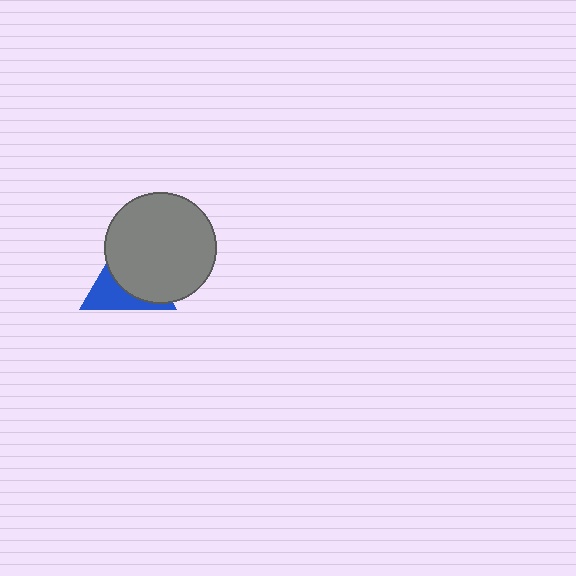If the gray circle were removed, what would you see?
You would see the complete blue triangle.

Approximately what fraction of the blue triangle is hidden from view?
Roughly 61% of the blue triangle is hidden behind the gray circle.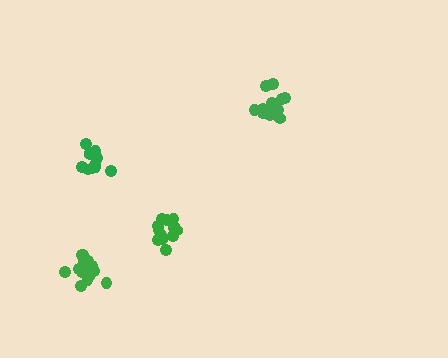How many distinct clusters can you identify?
There are 4 distinct clusters.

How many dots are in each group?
Group 1: 13 dots, Group 2: 13 dots, Group 3: 18 dots, Group 4: 12 dots (56 total).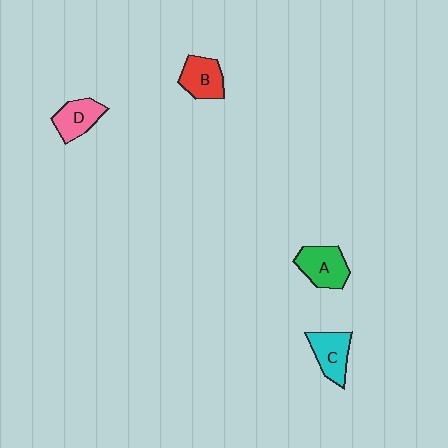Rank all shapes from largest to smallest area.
From largest to smallest: A (green), C (cyan), B (red), D (pink).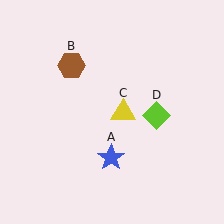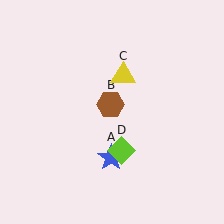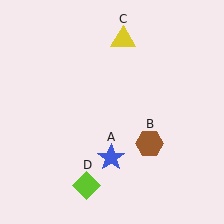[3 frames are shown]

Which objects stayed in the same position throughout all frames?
Blue star (object A) remained stationary.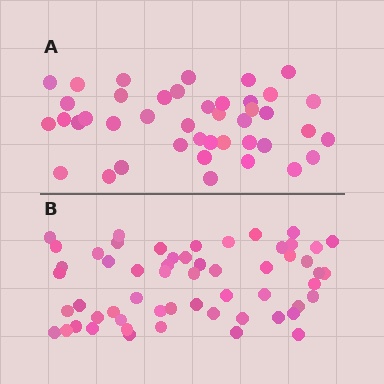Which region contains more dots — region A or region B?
Region B (the bottom region) has more dots.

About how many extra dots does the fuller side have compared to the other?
Region B has approximately 15 more dots than region A.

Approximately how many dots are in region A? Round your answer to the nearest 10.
About 40 dots. (The exact count is 42, which rounds to 40.)